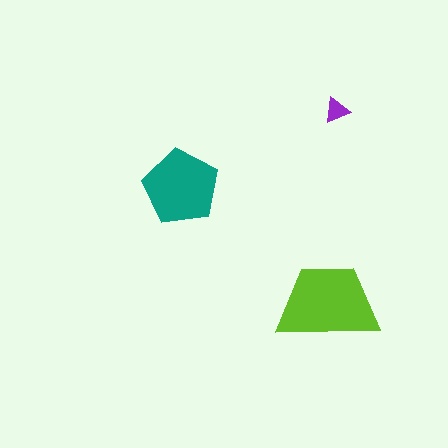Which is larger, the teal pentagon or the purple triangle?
The teal pentagon.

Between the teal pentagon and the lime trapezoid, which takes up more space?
The lime trapezoid.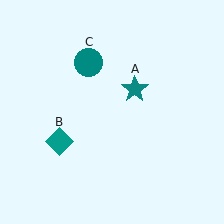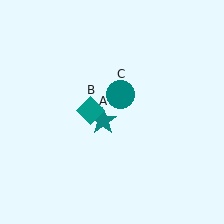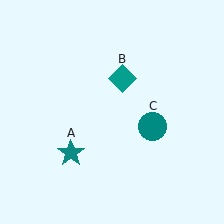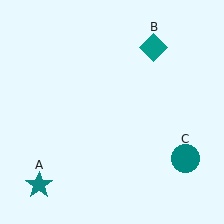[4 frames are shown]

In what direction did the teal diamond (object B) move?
The teal diamond (object B) moved up and to the right.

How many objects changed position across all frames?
3 objects changed position: teal star (object A), teal diamond (object B), teal circle (object C).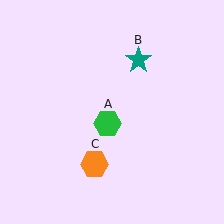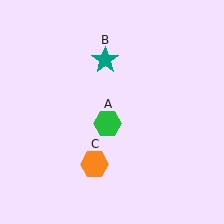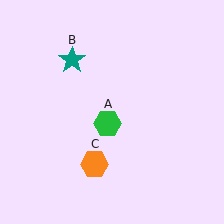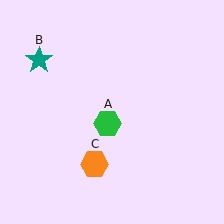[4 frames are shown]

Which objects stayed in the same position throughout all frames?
Green hexagon (object A) and orange hexagon (object C) remained stationary.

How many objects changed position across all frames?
1 object changed position: teal star (object B).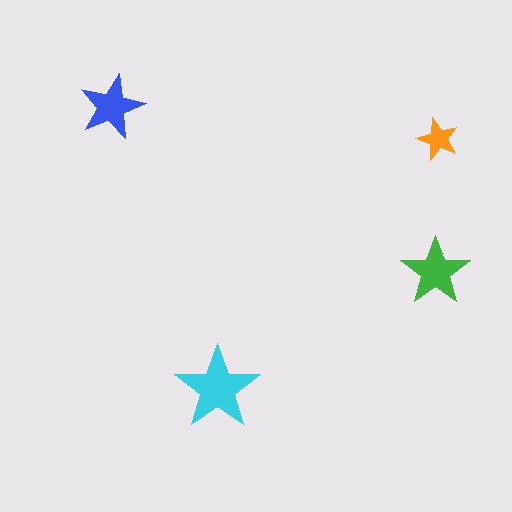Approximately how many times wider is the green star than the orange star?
About 1.5 times wider.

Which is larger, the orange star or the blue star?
The blue one.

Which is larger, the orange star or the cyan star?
The cyan one.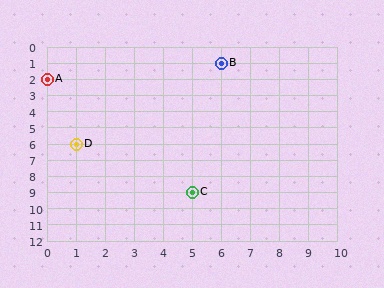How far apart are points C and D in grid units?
Points C and D are 4 columns and 3 rows apart (about 5.0 grid units diagonally).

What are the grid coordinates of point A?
Point A is at grid coordinates (0, 2).